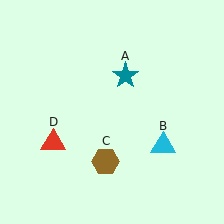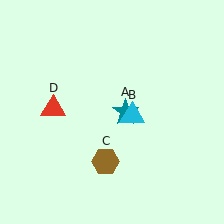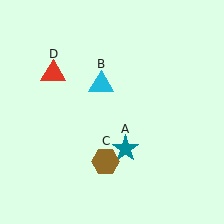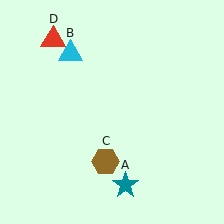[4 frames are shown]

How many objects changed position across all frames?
3 objects changed position: teal star (object A), cyan triangle (object B), red triangle (object D).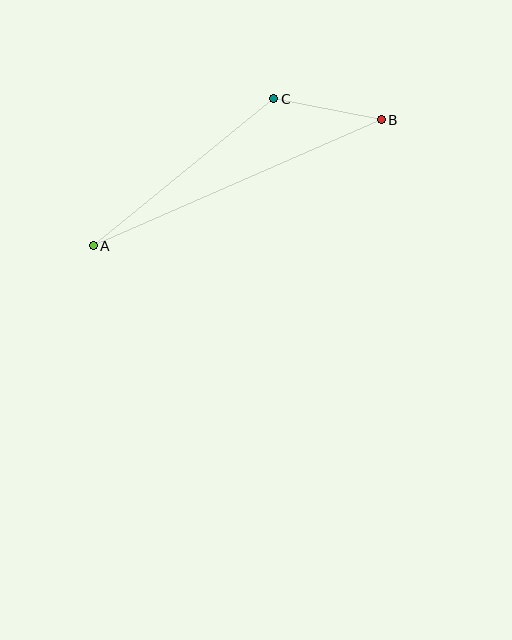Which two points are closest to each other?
Points B and C are closest to each other.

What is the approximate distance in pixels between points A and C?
The distance between A and C is approximately 233 pixels.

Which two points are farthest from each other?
Points A and B are farthest from each other.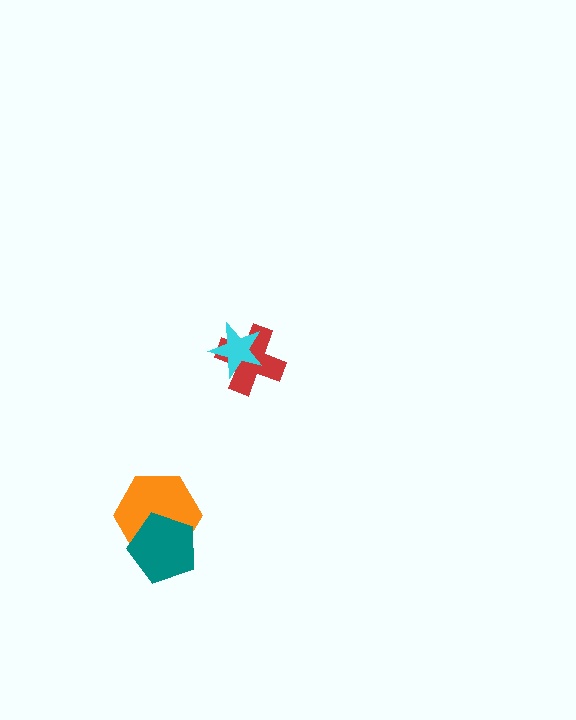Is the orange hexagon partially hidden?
Yes, it is partially covered by another shape.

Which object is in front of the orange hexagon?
The teal pentagon is in front of the orange hexagon.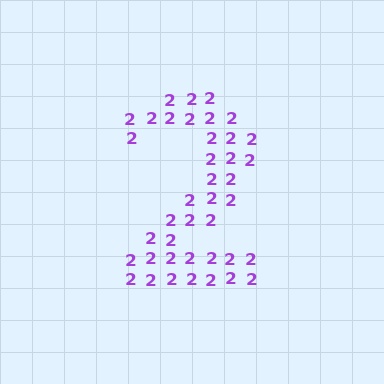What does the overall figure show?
The overall figure shows the digit 2.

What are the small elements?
The small elements are digit 2's.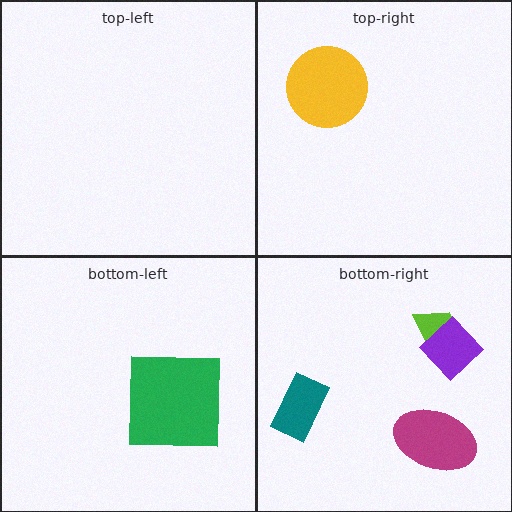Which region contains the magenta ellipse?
The bottom-right region.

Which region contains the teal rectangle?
The bottom-right region.